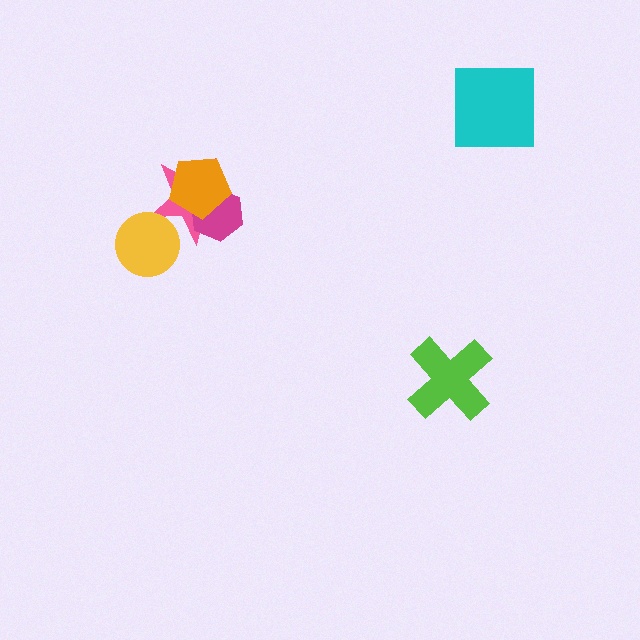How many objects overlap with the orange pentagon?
2 objects overlap with the orange pentagon.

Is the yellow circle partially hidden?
No, no other shape covers it.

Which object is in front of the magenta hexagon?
The orange pentagon is in front of the magenta hexagon.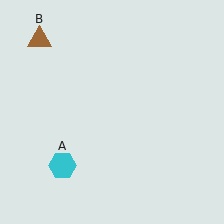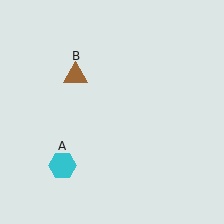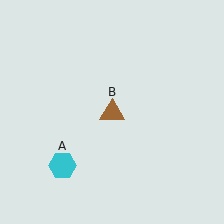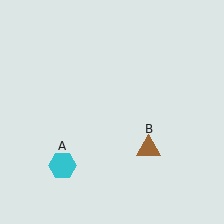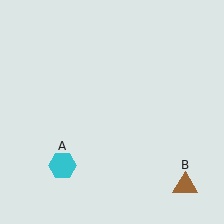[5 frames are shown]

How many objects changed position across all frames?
1 object changed position: brown triangle (object B).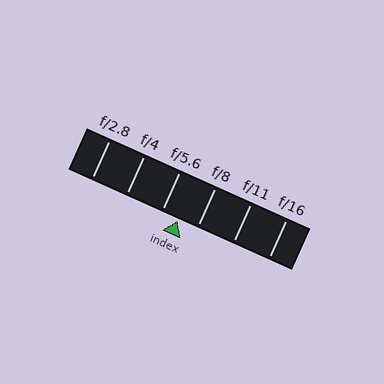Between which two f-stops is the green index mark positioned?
The index mark is between f/5.6 and f/8.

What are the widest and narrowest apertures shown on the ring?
The widest aperture shown is f/2.8 and the narrowest is f/16.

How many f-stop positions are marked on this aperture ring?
There are 6 f-stop positions marked.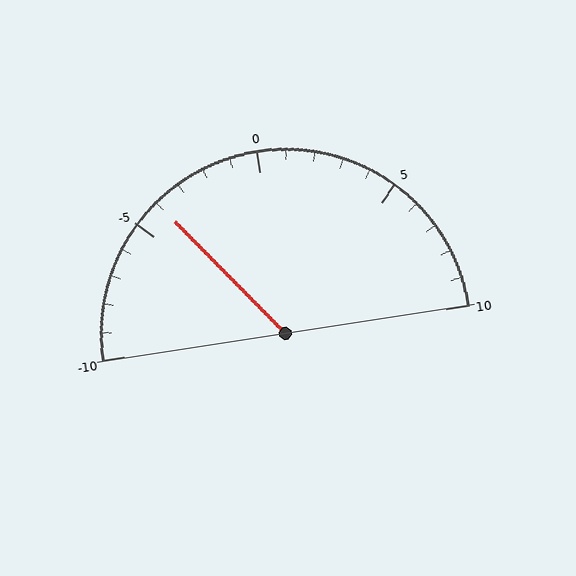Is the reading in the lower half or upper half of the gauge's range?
The reading is in the lower half of the range (-10 to 10).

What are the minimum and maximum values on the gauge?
The gauge ranges from -10 to 10.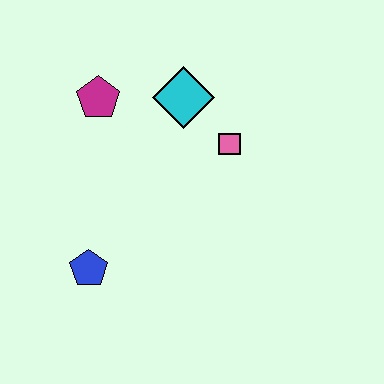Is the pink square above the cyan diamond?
No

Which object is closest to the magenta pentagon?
The cyan diamond is closest to the magenta pentagon.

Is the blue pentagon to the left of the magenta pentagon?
Yes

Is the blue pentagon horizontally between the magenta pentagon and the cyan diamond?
No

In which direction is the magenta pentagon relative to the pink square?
The magenta pentagon is to the left of the pink square.